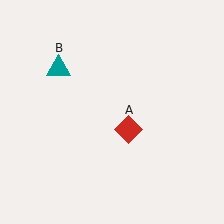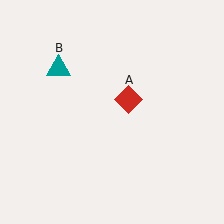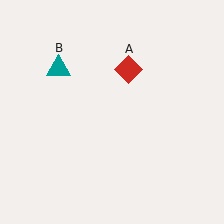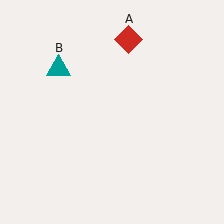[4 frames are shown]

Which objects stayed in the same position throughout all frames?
Teal triangle (object B) remained stationary.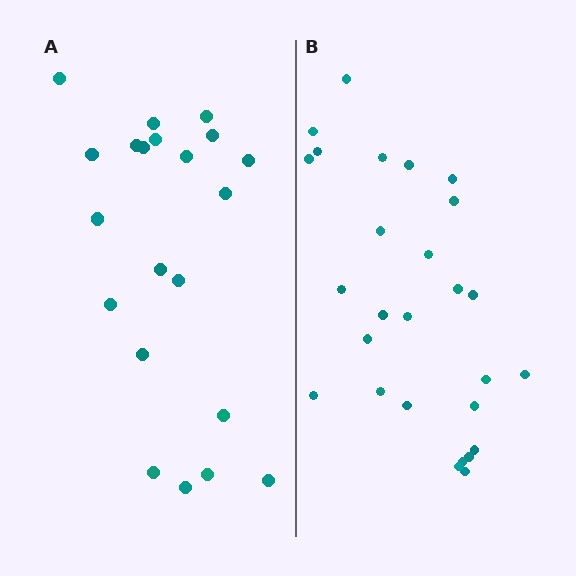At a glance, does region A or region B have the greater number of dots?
Region B (the right region) has more dots.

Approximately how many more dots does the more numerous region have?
Region B has about 6 more dots than region A.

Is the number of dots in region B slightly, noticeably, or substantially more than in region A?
Region B has noticeably more, but not dramatically so. The ratio is roughly 1.3 to 1.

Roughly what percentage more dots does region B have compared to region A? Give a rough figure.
About 30% more.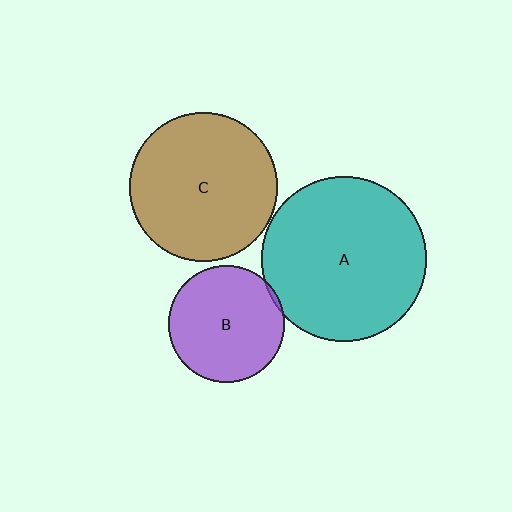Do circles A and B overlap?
Yes.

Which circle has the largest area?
Circle A (teal).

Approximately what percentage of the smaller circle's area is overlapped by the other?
Approximately 5%.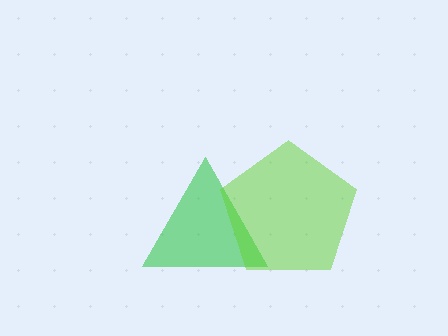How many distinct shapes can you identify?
There are 2 distinct shapes: a green triangle, a lime pentagon.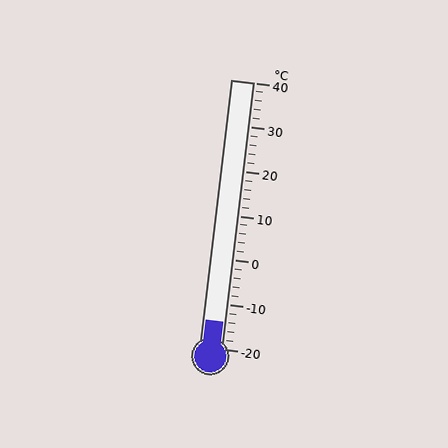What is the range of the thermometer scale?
The thermometer scale ranges from -20°C to 40°C.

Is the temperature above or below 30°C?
The temperature is below 30°C.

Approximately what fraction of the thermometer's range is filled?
The thermometer is filled to approximately 10% of its range.